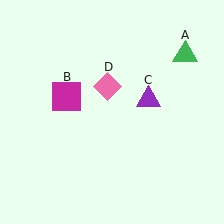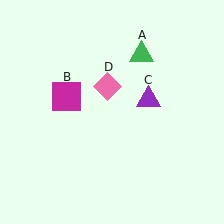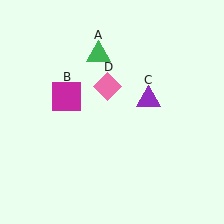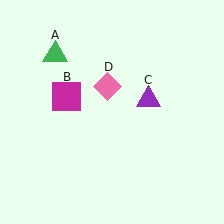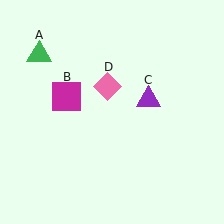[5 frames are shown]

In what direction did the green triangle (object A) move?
The green triangle (object A) moved left.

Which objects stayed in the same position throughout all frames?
Magenta square (object B) and purple triangle (object C) and pink diamond (object D) remained stationary.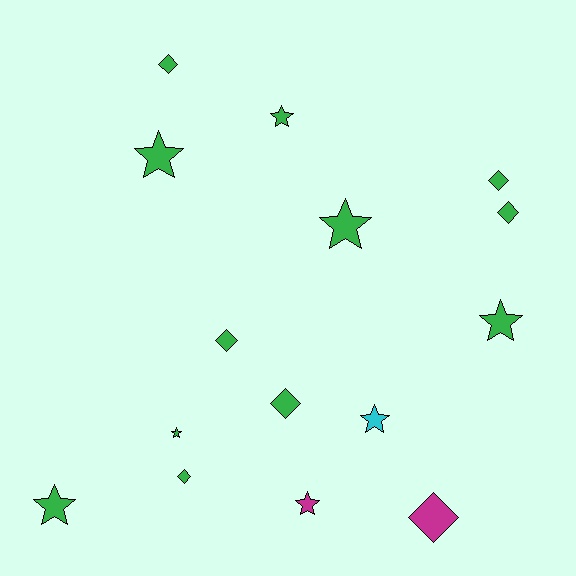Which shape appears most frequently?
Star, with 8 objects.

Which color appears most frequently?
Green, with 12 objects.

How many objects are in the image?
There are 15 objects.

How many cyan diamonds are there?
There are no cyan diamonds.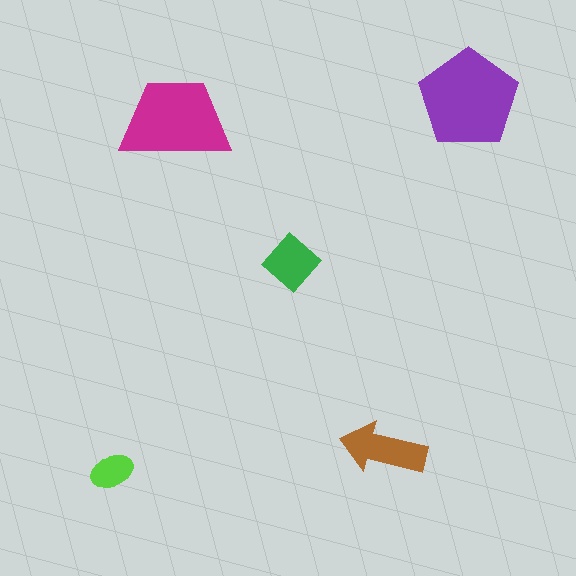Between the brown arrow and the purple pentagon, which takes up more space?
The purple pentagon.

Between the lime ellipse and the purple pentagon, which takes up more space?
The purple pentagon.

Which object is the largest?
The purple pentagon.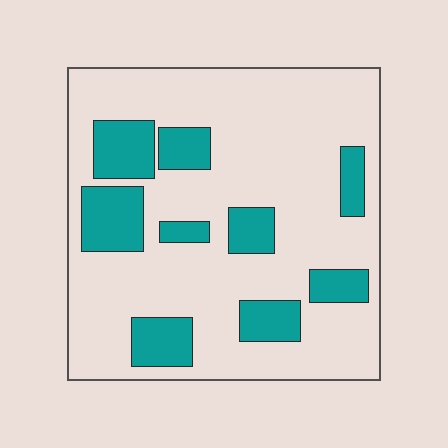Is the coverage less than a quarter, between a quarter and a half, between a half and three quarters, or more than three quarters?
Less than a quarter.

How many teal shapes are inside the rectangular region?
9.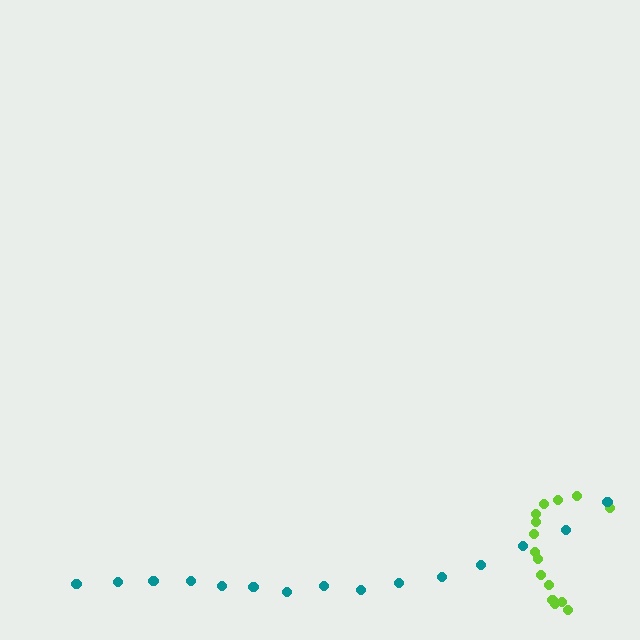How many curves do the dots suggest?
There are 2 distinct paths.